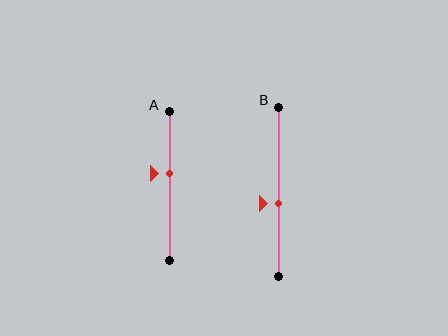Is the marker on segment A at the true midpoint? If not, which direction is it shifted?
No, the marker on segment A is shifted upward by about 9% of the segment length.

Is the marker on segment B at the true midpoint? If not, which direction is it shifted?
No, the marker on segment B is shifted downward by about 7% of the segment length.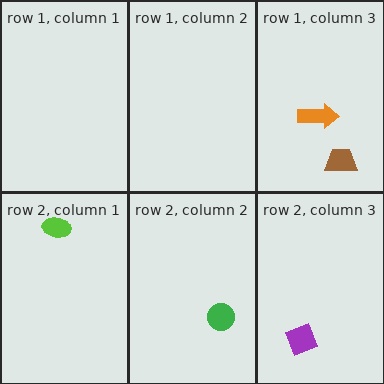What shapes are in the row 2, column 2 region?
The green circle.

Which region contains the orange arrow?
The row 1, column 3 region.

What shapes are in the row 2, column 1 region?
The lime ellipse.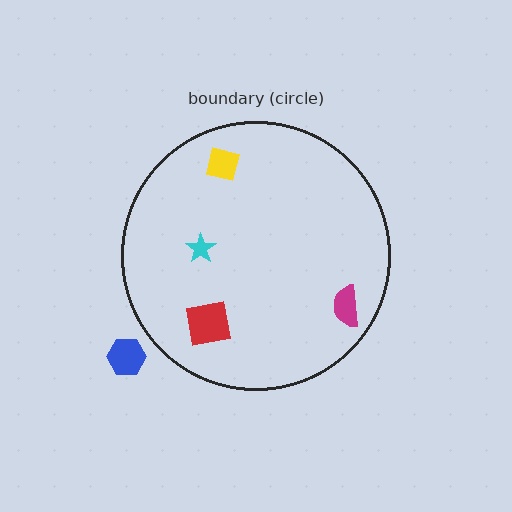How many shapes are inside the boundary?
4 inside, 1 outside.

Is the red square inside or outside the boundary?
Inside.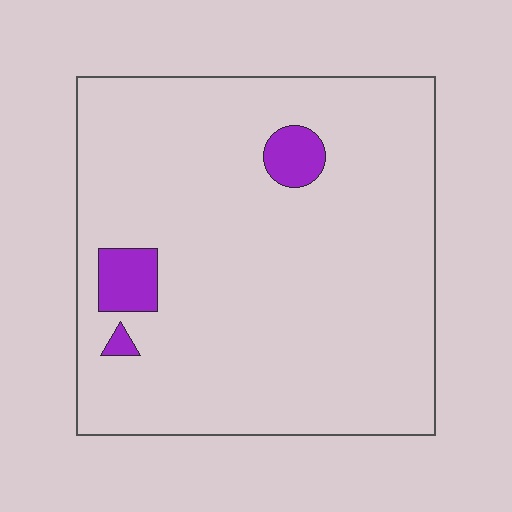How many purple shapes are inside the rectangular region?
3.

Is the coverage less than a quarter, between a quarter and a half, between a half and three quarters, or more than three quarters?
Less than a quarter.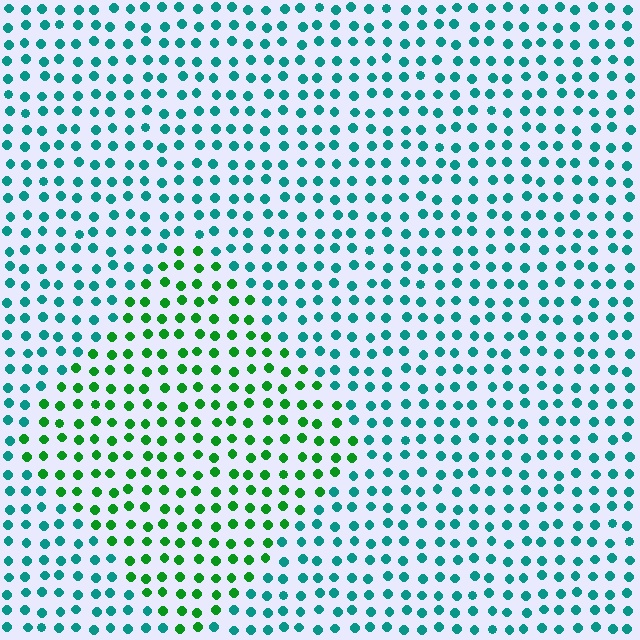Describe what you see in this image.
The image is filled with small teal elements in a uniform arrangement. A diamond-shaped region is visible where the elements are tinted to a slightly different hue, forming a subtle color boundary.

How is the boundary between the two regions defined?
The boundary is defined purely by a slight shift in hue (about 46 degrees). Spacing, size, and orientation are identical on both sides.